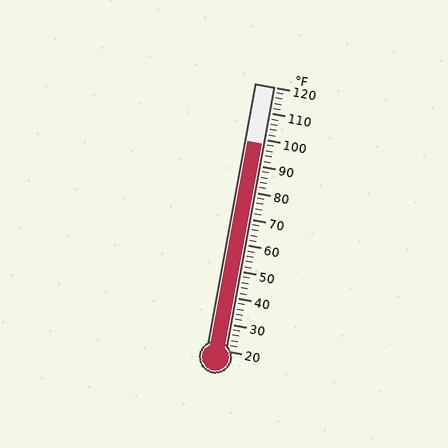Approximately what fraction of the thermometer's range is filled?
The thermometer is filled to approximately 80% of its range.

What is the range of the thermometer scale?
The thermometer scale ranges from 20°F to 120°F.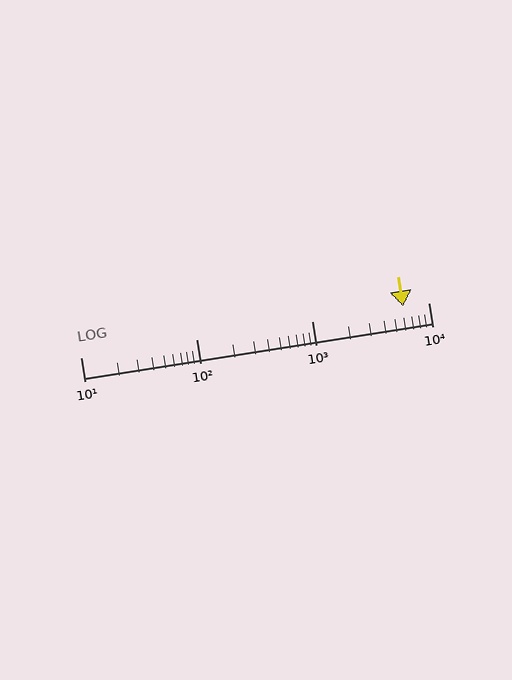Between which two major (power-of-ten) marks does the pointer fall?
The pointer is between 1000 and 10000.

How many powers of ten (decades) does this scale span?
The scale spans 3 decades, from 10 to 10000.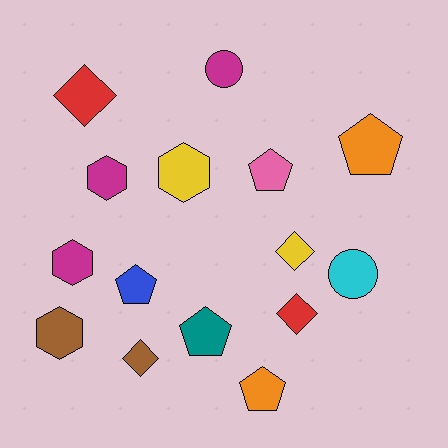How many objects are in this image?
There are 15 objects.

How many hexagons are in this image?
There are 4 hexagons.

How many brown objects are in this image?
There are 2 brown objects.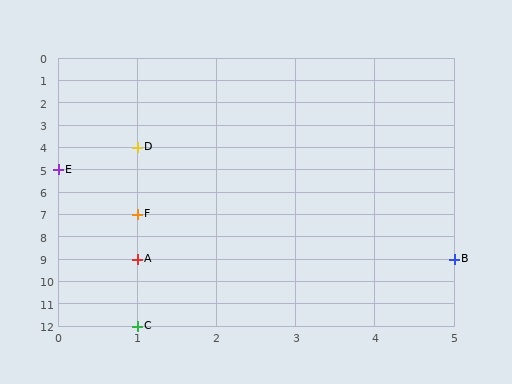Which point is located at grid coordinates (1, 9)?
Point A is at (1, 9).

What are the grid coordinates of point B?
Point B is at grid coordinates (5, 9).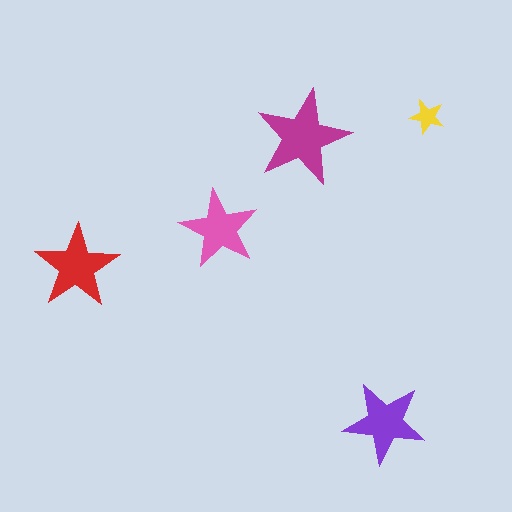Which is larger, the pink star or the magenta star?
The magenta one.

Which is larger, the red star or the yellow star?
The red one.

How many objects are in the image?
There are 5 objects in the image.